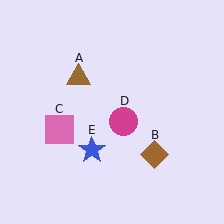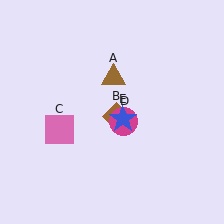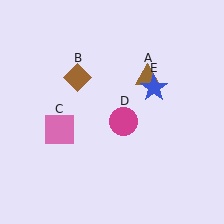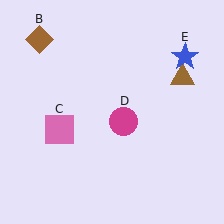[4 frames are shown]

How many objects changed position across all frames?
3 objects changed position: brown triangle (object A), brown diamond (object B), blue star (object E).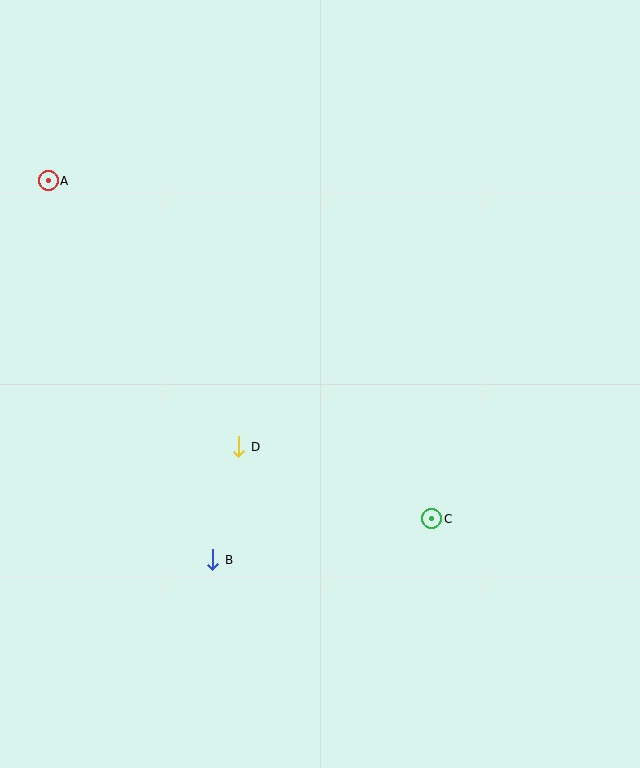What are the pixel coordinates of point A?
Point A is at (48, 181).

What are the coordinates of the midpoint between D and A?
The midpoint between D and A is at (143, 314).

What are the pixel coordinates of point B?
Point B is at (213, 560).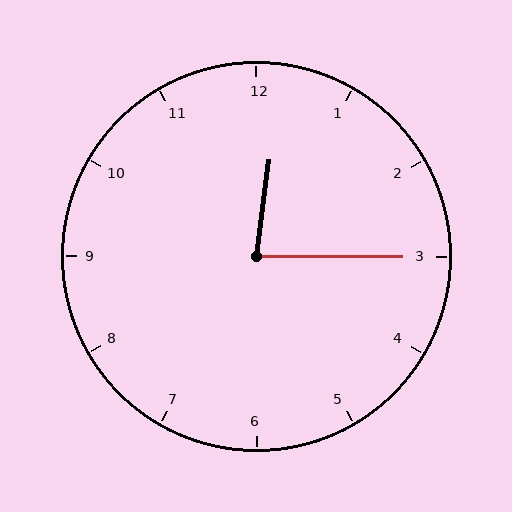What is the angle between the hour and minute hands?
Approximately 82 degrees.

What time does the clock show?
12:15.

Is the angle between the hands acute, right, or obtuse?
It is acute.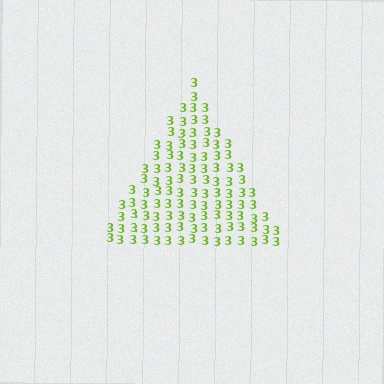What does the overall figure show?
The overall figure shows a triangle.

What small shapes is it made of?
It is made of small digit 3's.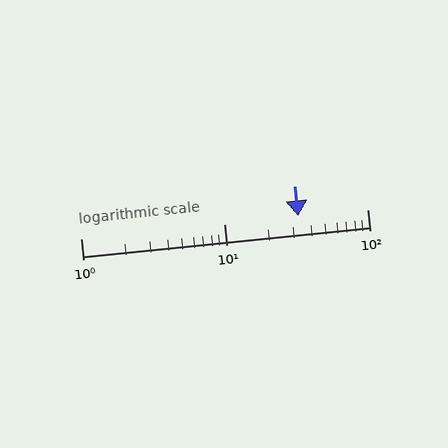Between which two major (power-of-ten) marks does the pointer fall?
The pointer is between 10 and 100.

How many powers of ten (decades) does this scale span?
The scale spans 2 decades, from 1 to 100.